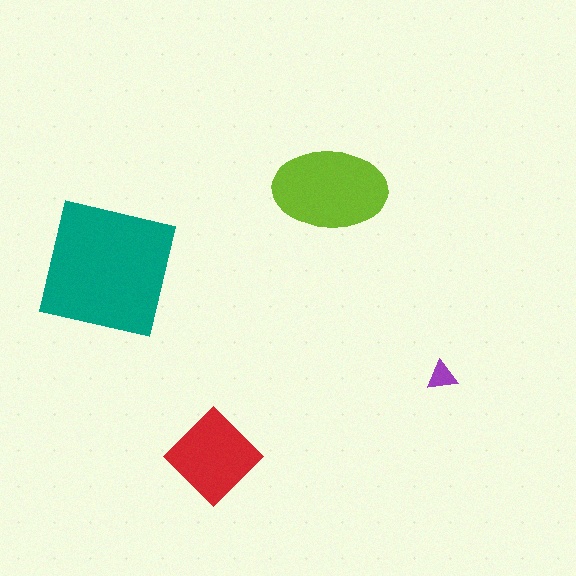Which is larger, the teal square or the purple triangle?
The teal square.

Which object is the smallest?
The purple triangle.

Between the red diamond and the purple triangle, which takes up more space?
The red diamond.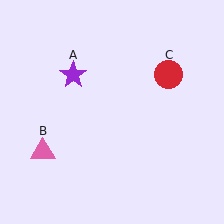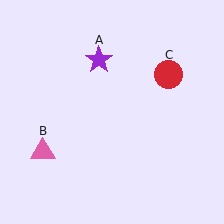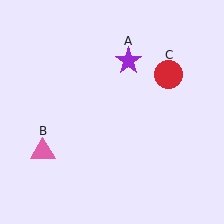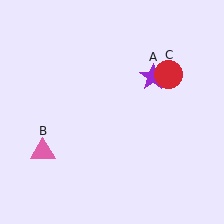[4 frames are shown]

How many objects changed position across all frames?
1 object changed position: purple star (object A).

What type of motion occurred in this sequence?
The purple star (object A) rotated clockwise around the center of the scene.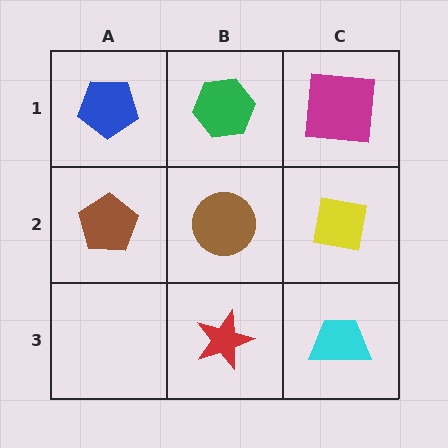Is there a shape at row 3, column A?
No, that cell is empty.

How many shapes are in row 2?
3 shapes.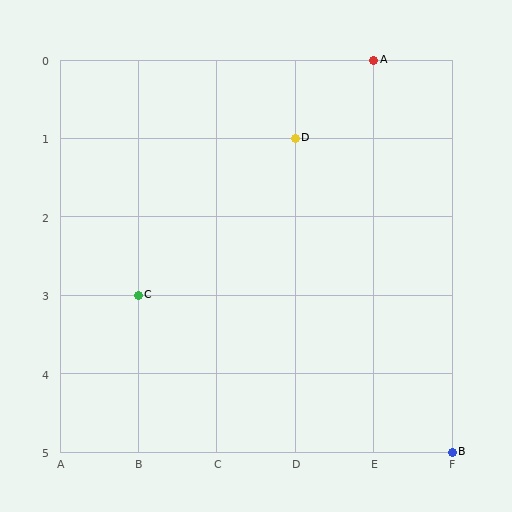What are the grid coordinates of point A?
Point A is at grid coordinates (E, 0).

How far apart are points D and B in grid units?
Points D and B are 2 columns and 4 rows apart (about 4.5 grid units diagonally).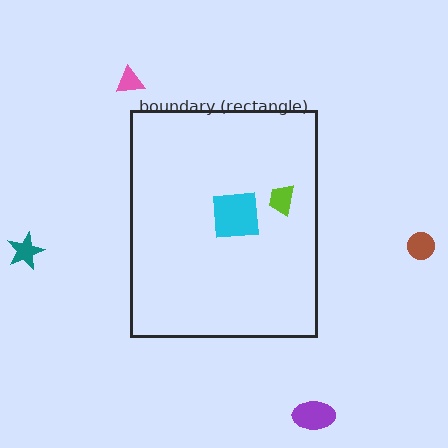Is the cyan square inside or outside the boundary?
Inside.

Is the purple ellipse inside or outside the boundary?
Outside.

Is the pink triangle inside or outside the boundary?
Outside.